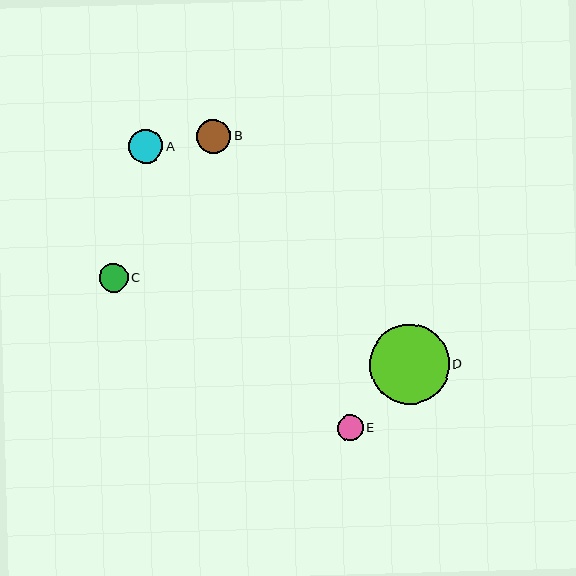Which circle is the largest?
Circle D is the largest with a size of approximately 79 pixels.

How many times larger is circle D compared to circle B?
Circle D is approximately 2.3 times the size of circle B.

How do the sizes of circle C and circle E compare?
Circle C and circle E are approximately the same size.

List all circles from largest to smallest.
From largest to smallest: D, A, B, C, E.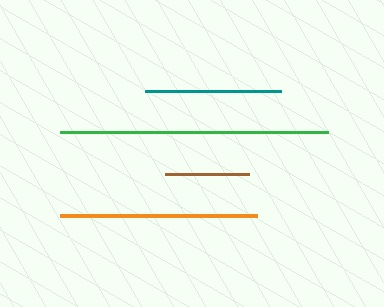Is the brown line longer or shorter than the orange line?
The orange line is longer than the brown line.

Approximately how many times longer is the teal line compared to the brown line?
The teal line is approximately 1.6 times the length of the brown line.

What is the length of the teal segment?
The teal segment is approximately 136 pixels long.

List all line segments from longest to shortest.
From longest to shortest: green, orange, teal, brown.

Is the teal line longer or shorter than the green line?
The green line is longer than the teal line.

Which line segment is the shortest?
The brown line is the shortest at approximately 84 pixels.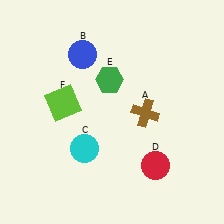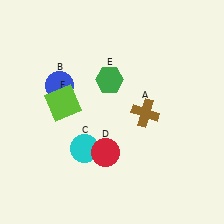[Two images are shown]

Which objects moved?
The objects that moved are: the blue circle (B), the red circle (D).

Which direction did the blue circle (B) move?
The blue circle (B) moved down.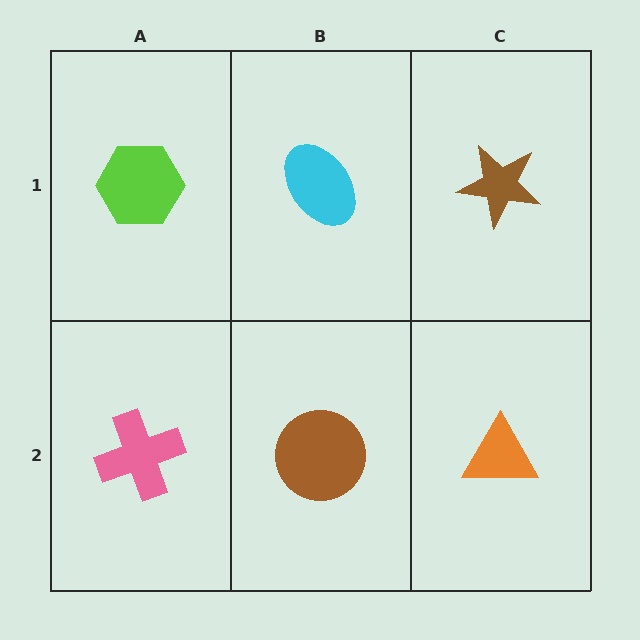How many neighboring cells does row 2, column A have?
2.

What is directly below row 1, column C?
An orange triangle.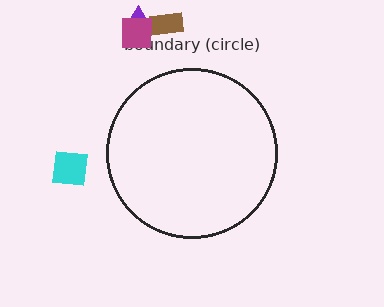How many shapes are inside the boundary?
0 inside, 4 outside.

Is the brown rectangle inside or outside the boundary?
Outside.